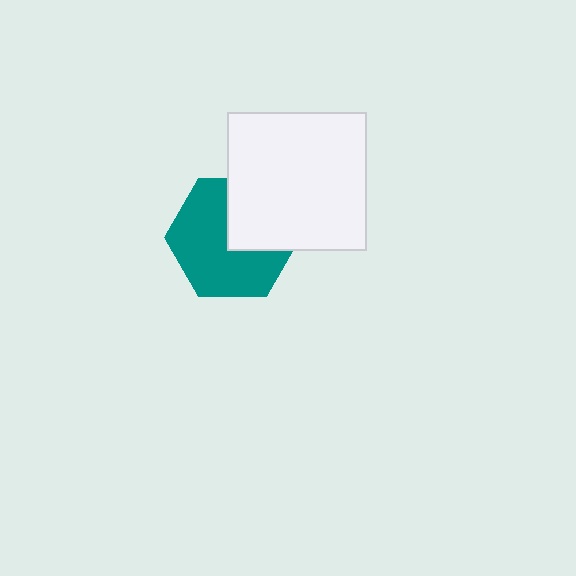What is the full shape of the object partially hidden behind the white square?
The partially hidden object is a teal hexagon.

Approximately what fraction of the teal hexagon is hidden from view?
Roughly 35% of the teal hexagon is hidden behind the white square.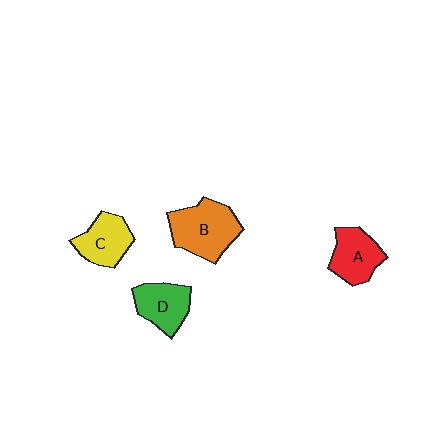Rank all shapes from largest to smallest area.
From largest to smallest: B (orange), A (red), D (green), C (yellow).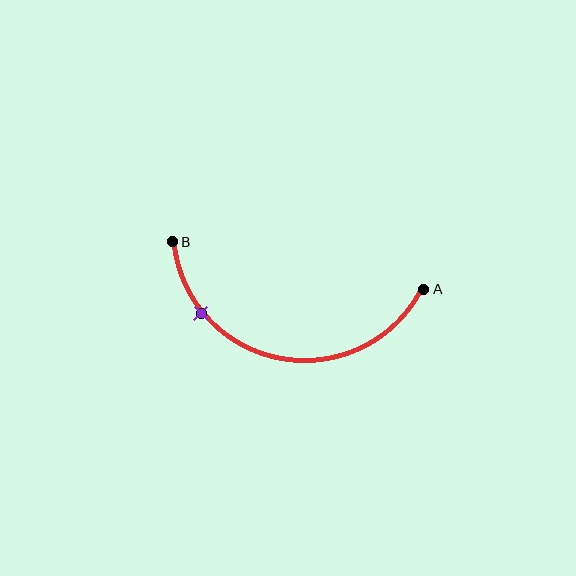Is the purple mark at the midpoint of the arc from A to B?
No. The purple mark lies on the arc but is closer to endpoint B. The arc midpoint would be at the point on the curve equidistant along the arc from both A and B.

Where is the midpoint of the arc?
The arc midpoint is the point on the curve farthest from the straight line joining A and B. It sits below that line.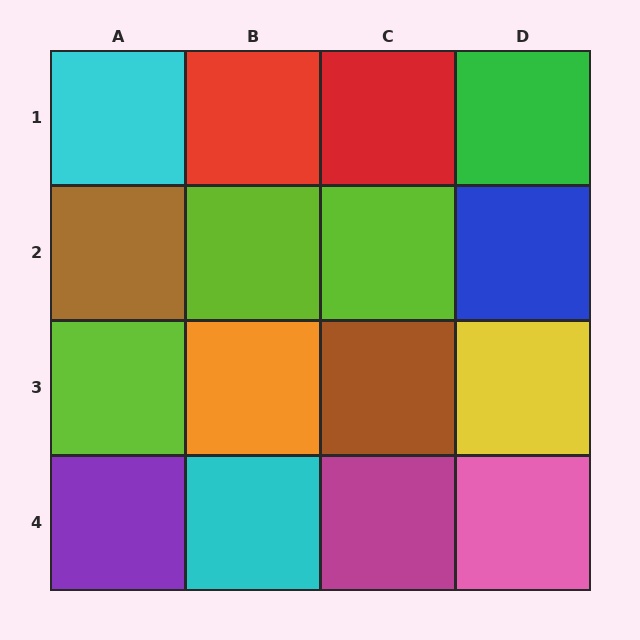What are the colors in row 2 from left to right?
Brown, lime, lime, blue.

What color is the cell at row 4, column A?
Purple.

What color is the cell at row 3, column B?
Orange.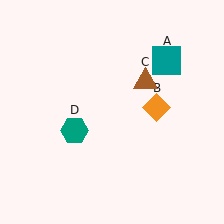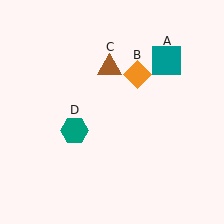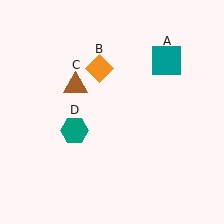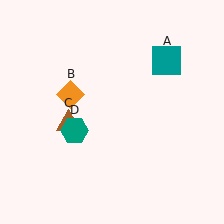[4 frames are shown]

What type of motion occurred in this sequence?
The orange diamond (object B), brown triangle (object C) rotated counterclockwise around the center of the scene.